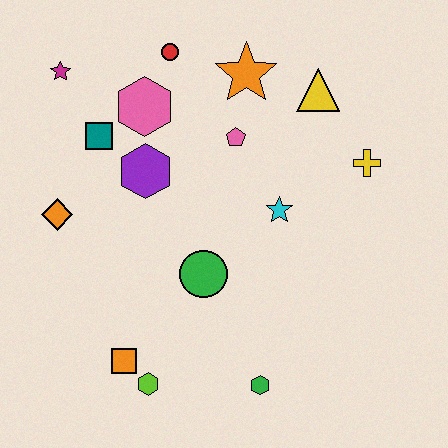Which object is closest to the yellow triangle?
The orange star is closest to the yellow triangle.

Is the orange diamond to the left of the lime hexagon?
Yes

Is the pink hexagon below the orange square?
No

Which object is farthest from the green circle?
The magenta star is farthest from the green circle.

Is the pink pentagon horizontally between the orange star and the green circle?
Yes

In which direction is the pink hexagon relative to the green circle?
The pink hexagon is above the green circle.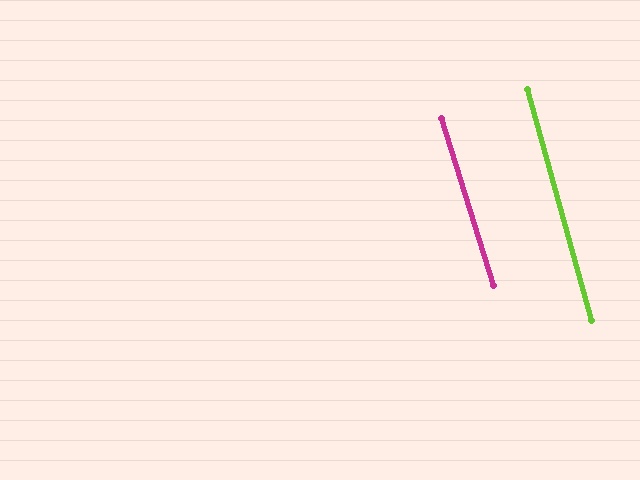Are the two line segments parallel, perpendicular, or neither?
Parallel — their directions differ by only 1.6°.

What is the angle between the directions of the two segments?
Approximately 2 degrees.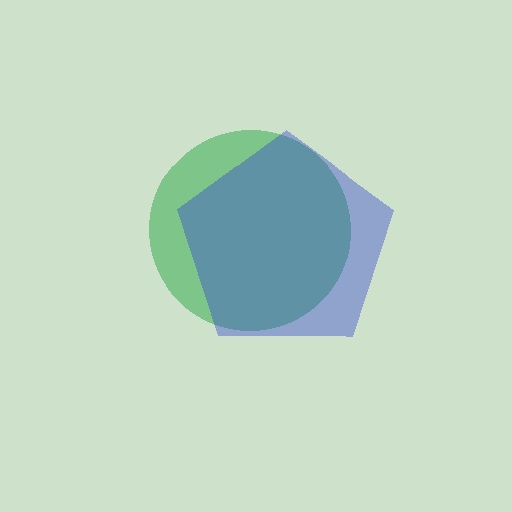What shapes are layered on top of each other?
The layered shapes are: a green circle, a blue pentagon.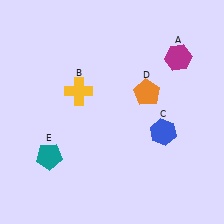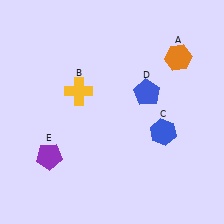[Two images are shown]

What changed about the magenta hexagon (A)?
In Image 1, A is magenta. In Image 2, it changed to orange.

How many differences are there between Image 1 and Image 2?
There are 3 differences between the two images.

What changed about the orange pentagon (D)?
In Image 1, D is orange. In Image 2, it changed to blue.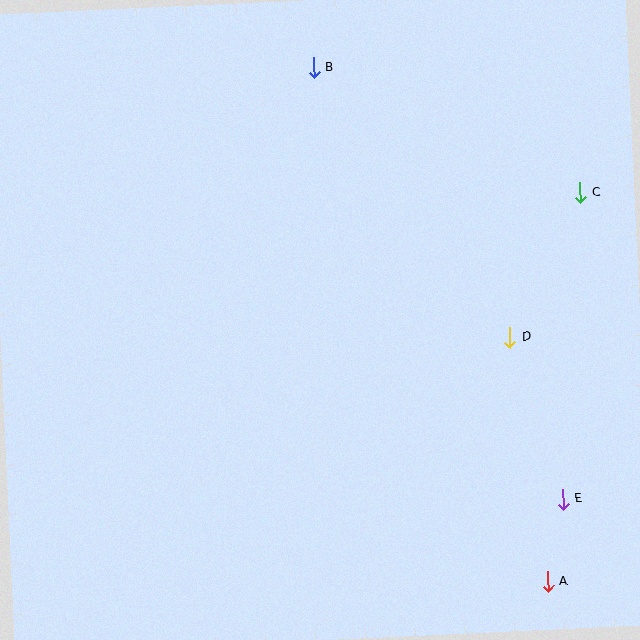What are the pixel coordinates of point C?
Point C is at (580, 193).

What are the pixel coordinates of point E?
Point E is at (563, 499).